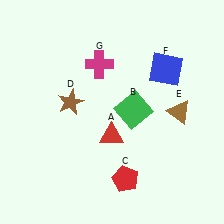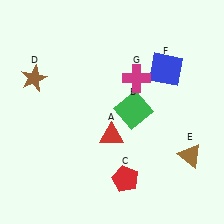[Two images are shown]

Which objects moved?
The objects that moved are: the brown star (D), the brown triangle (E), the magenta cross (G).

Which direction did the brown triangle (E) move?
The brown triangle (E) moved down.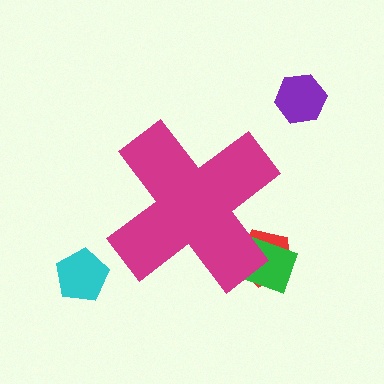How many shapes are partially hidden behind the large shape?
2 shapes are partially hidden.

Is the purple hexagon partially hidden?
No, the purple hexagon is fully visible.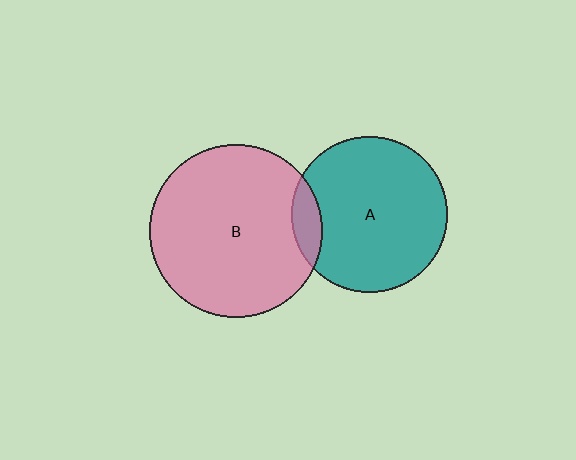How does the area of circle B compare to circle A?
Approximately 1.2 times.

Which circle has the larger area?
Circle B (pink).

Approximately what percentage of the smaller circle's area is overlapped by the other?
Approximately 10%.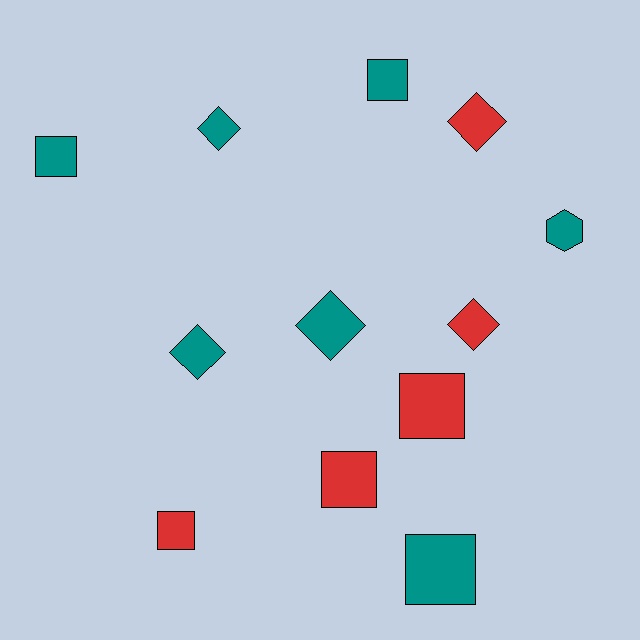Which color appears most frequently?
Teal, with 7 objects.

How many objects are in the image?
There are 12 objects.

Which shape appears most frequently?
Square, with 6 objects.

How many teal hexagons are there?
There is 1 teal hexagon.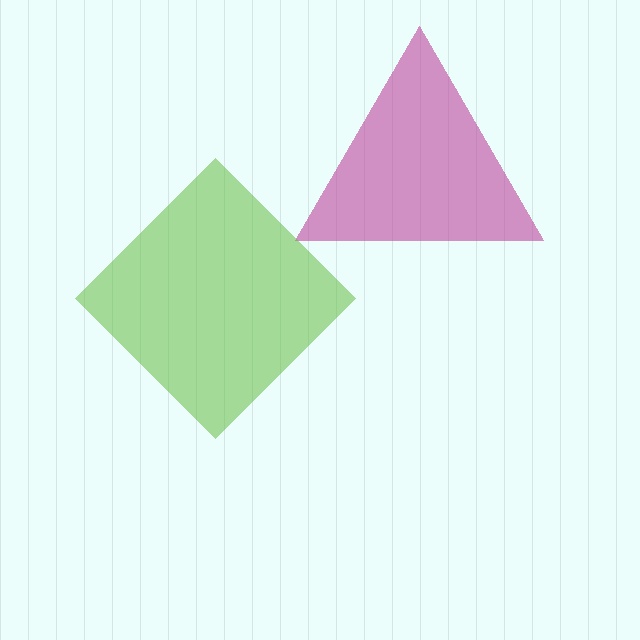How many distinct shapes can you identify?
There are 2 distinct shapes: a magenta triangle, a lime diamond.